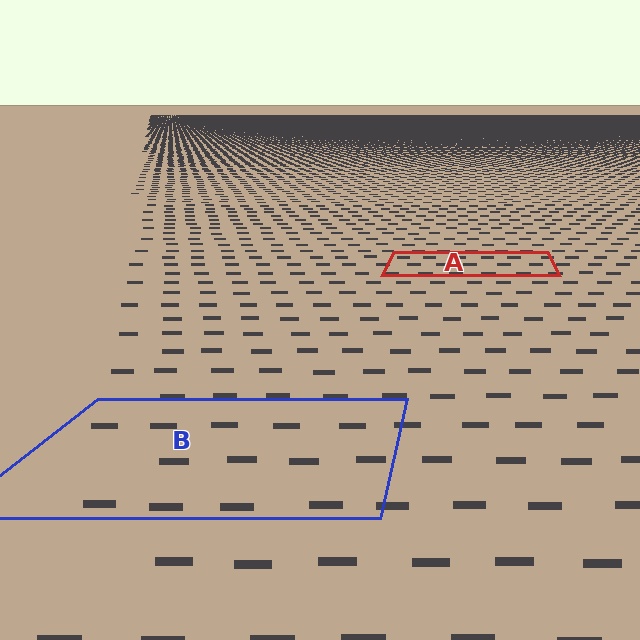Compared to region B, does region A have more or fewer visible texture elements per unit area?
Region A has more texture elements per unit area — they are packed more densely because it is farther away.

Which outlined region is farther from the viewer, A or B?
Region A is farther from the viewer — the texture elements inside it appear smaller and more densely packed.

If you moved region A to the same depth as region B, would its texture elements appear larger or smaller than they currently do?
They would appear larger. At a closer depth, the same texture elements are projected at a bigger on-screen size.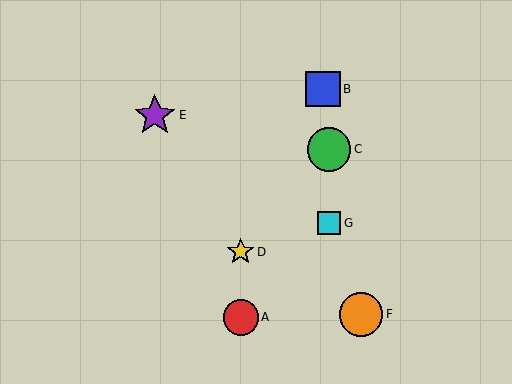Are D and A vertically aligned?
Yes, both are at x≈241.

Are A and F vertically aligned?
No, A is at x≈241 and F is at x≈361.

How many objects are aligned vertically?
2 objects (A, D) are aligned vertically.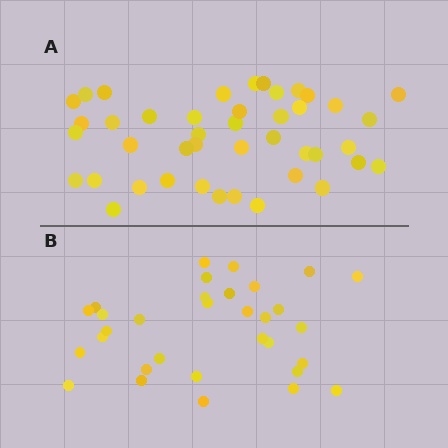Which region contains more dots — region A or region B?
Region A (the top region) has more dots.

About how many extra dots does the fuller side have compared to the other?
Region A has roughly 12 or so more dots than region B.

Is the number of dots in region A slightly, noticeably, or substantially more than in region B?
Region A has noticeably more, but not dramatically so. The ratio is roughly 1.3 to 1.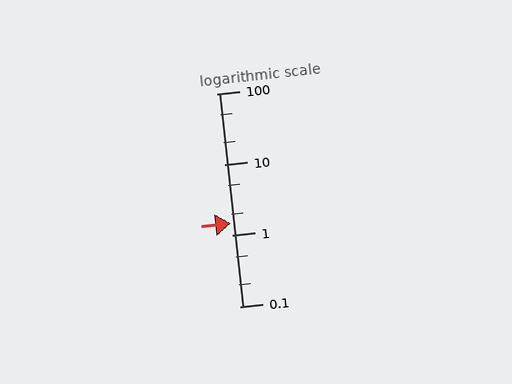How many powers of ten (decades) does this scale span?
The scale spans 3 decades, from 0.1 to 100.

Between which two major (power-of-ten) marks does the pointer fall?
The pointer is between 1 and 10.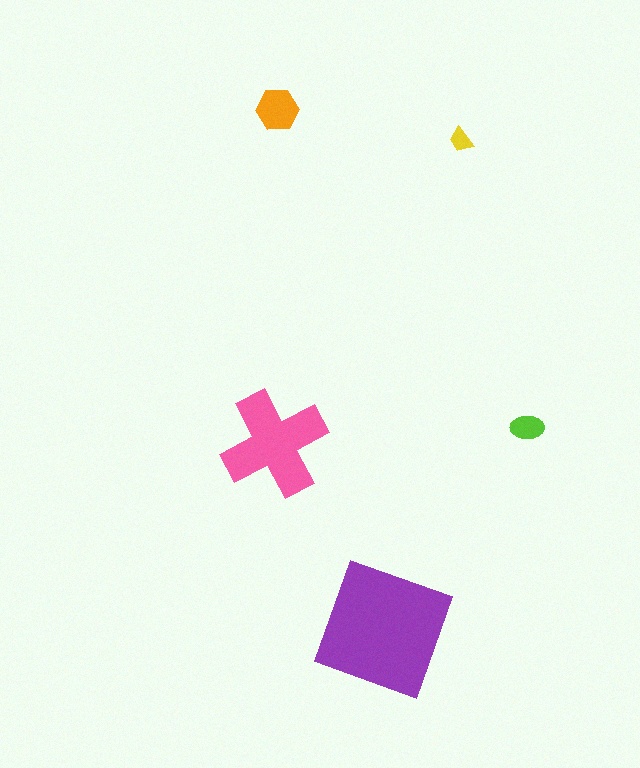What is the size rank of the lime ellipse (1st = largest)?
4th.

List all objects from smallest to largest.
The yellow trapezoid, the lime ellipse, the orange hexagon, the pink cross, the purple square.